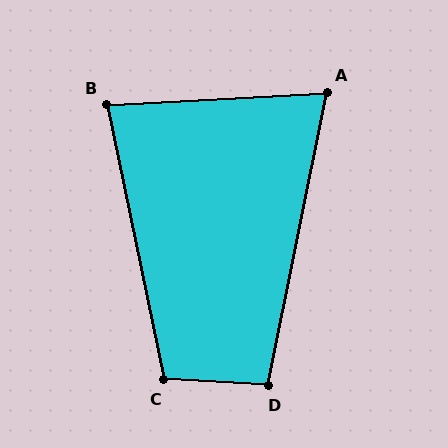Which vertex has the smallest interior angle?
A, at approximately 75 degrees.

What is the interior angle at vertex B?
Approximately 81 degrees (acute).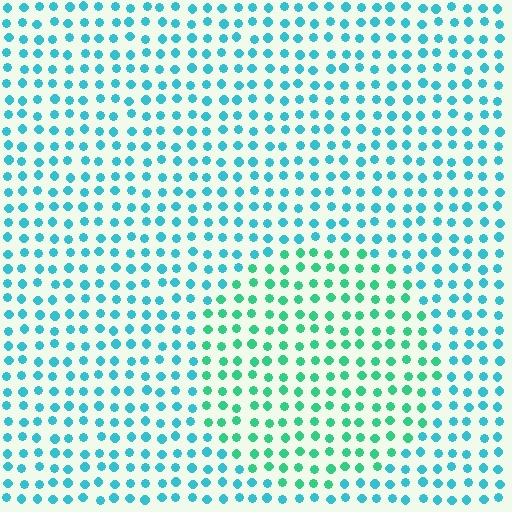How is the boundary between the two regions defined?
The boundary is defined purely by a slight shift in hue (about 34 degrees). Spacing, size, and orientation are identical on both sides.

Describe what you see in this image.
The image is filled with small cyan elements in a uniform arrangement. A circle-shaped region is visible where the elements are tinted to a slightly different hue, forming a subtle color boundary.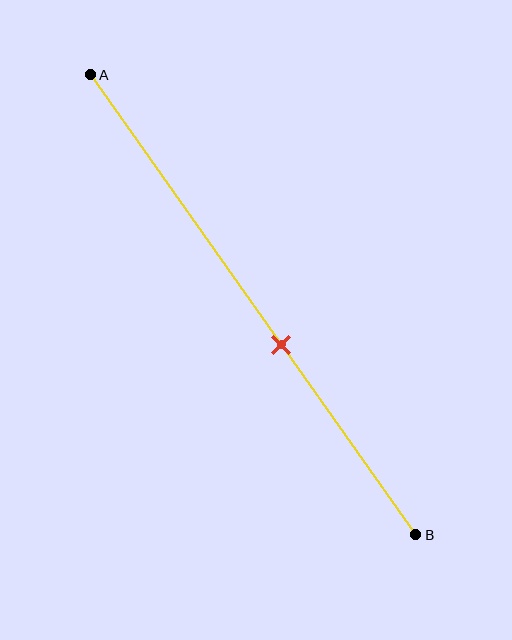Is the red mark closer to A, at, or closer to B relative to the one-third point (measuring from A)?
The red mark is closer to point B than the one-third point of segment AB.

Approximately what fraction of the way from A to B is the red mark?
The red mark is approximately 60% of the way from A to B.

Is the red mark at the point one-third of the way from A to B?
No, the mark is at about 60% from A, not at the 33% one-third point.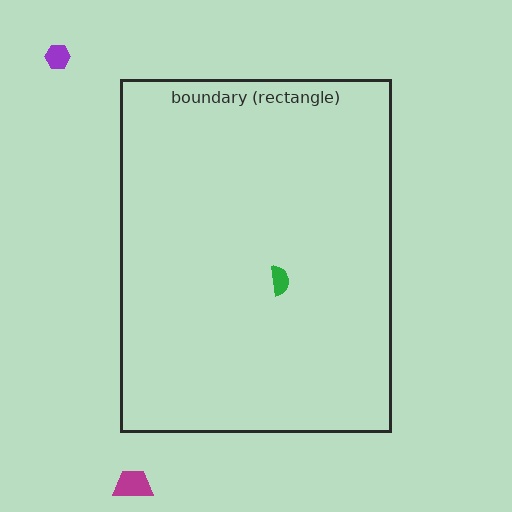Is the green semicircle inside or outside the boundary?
Inside.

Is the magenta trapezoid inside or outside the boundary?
Outside.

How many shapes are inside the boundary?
1 inside, 2 outside.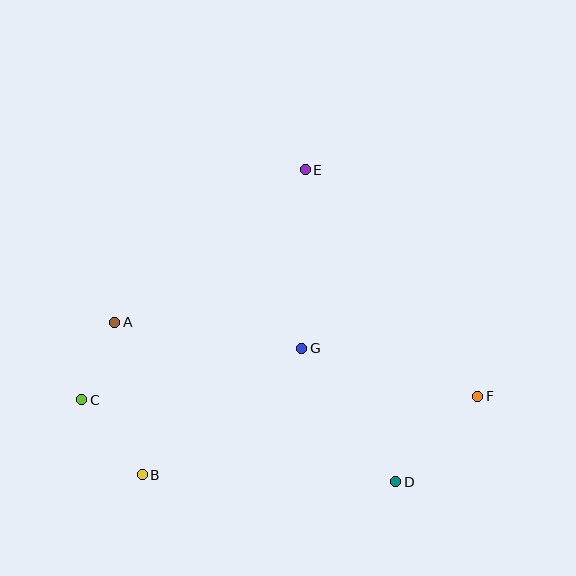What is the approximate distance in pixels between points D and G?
The distance between D and G is approximately 164 pixels.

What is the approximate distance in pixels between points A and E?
The distance between A and E is approximately 244 pixels.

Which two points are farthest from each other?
Points C and F are farthest from each other.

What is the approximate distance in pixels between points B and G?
The distance between B and G is approximately 204 pixels.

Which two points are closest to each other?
Points A and C are closest to each other.